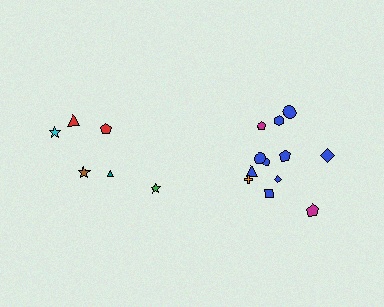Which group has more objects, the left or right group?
The right group.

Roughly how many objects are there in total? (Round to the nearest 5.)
Roughly 20 objects in total.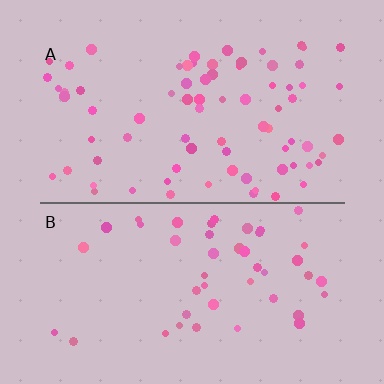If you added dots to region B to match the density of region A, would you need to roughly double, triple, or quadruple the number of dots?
Approximately double.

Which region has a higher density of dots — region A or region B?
A (the top).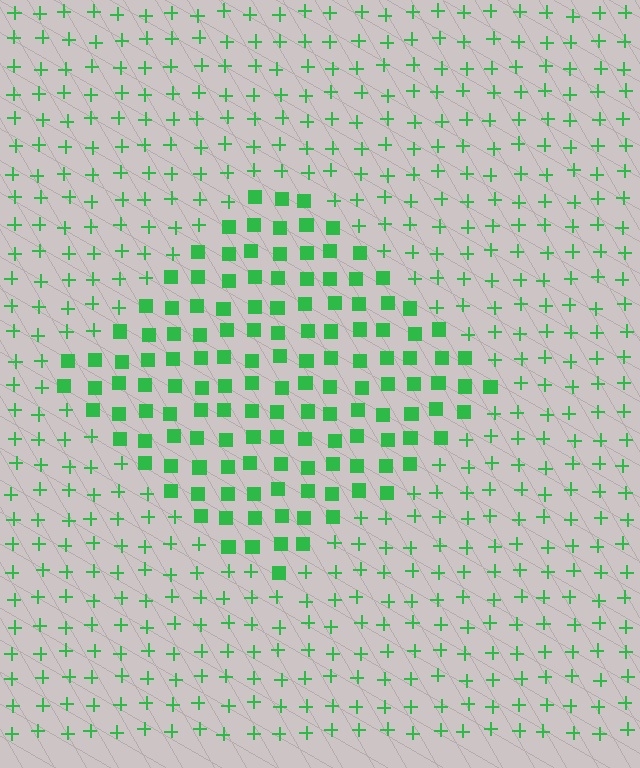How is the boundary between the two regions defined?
The boundary is defined by a change in element shape: squares inside vs. plus signs outside. All elements share the same color and spacing.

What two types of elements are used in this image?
The image uses squares inside the diamond region and plus signs outside it.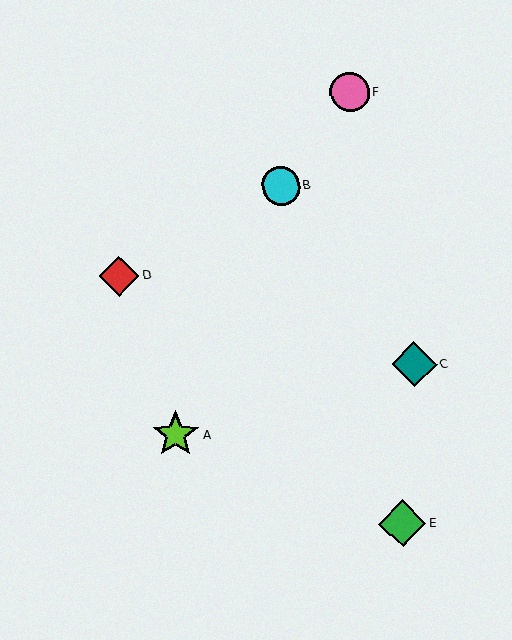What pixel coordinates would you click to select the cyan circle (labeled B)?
Click at (281, 186) to select the cyan circle B.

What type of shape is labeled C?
Shape C is a teal diamond.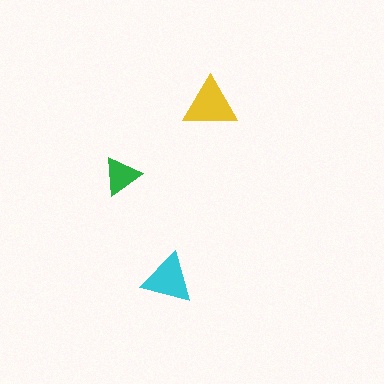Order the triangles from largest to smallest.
the yellow one, the cyan one, the green one.